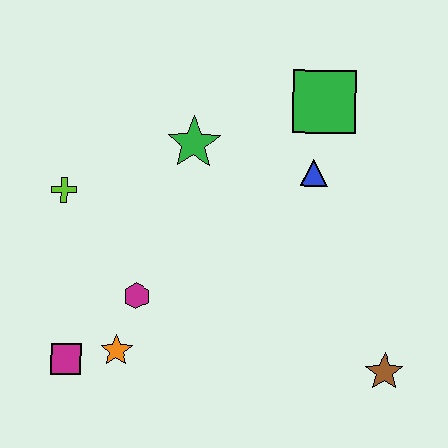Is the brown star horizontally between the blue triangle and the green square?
No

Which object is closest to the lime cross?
The magenta hexagon is closest to the lime cross.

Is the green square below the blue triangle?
No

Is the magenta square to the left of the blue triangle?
Yes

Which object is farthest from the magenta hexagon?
The green square is farthest from the magenta hexagon.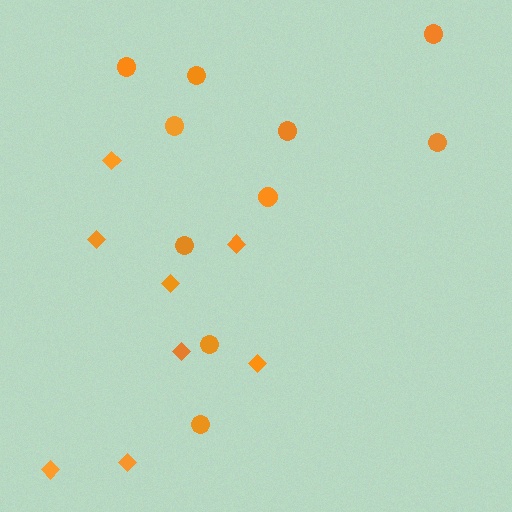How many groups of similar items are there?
There are 2 groups: one group of circles (10) and one group of diamonds (8).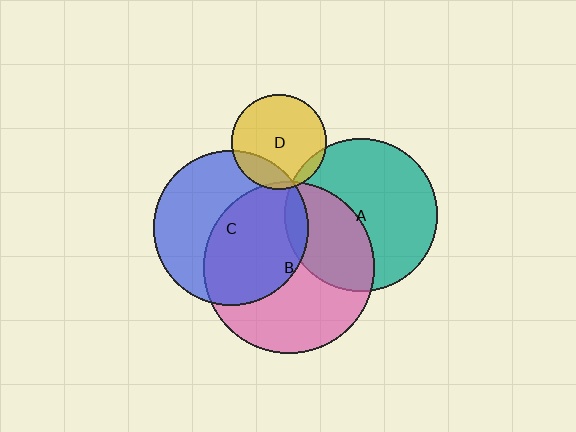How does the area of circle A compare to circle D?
Approximately 2.6 times.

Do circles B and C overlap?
Yes.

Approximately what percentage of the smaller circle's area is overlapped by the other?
Approximately 50%.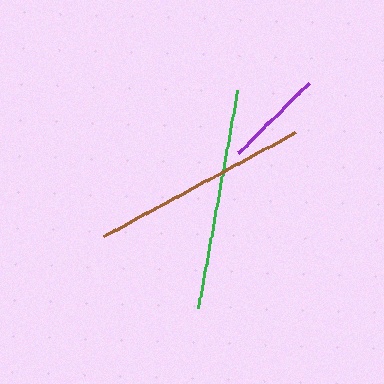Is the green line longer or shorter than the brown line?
The green line is longer than the brown line.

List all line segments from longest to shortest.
From longest to shortest: green, brown, purple.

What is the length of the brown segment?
The brown segment is approximately 218 pixels long.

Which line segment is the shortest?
The purple line is the shortest at approximately 99 pixels.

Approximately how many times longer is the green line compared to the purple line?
The green line is approximately 2.2 times the length of the purple line.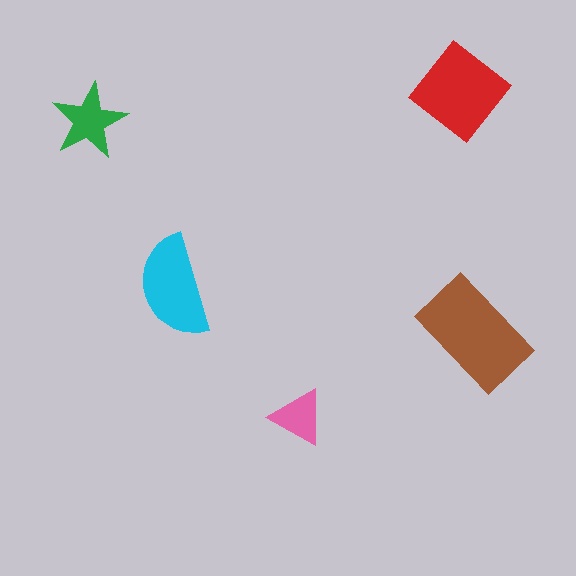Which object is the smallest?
The pink triangle.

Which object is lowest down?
The pink triangle is bottommost.